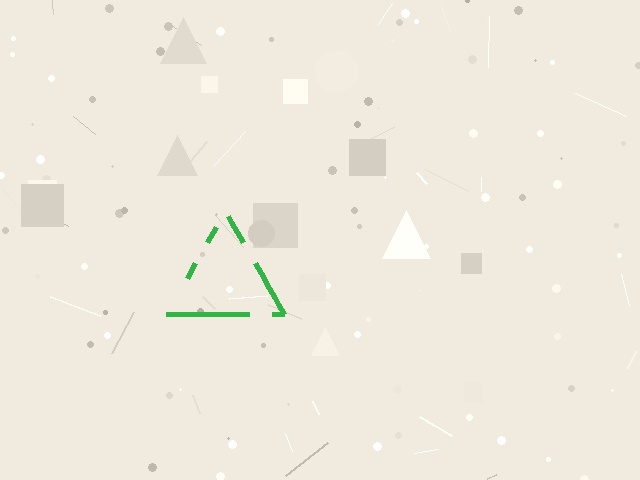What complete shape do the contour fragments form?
The contour fragments form a triangle.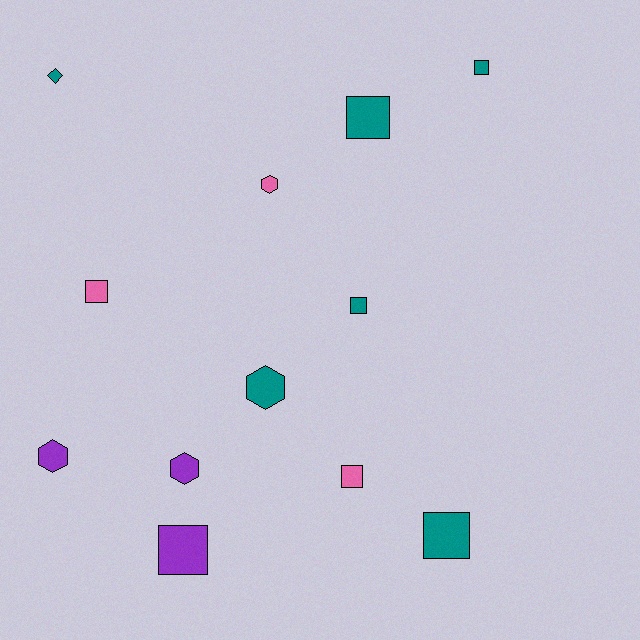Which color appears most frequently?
Teal, with 6 objects.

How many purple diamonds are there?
There are no purple diamonds.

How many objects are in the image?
There are 12 objects.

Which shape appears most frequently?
Square, with 7 objects.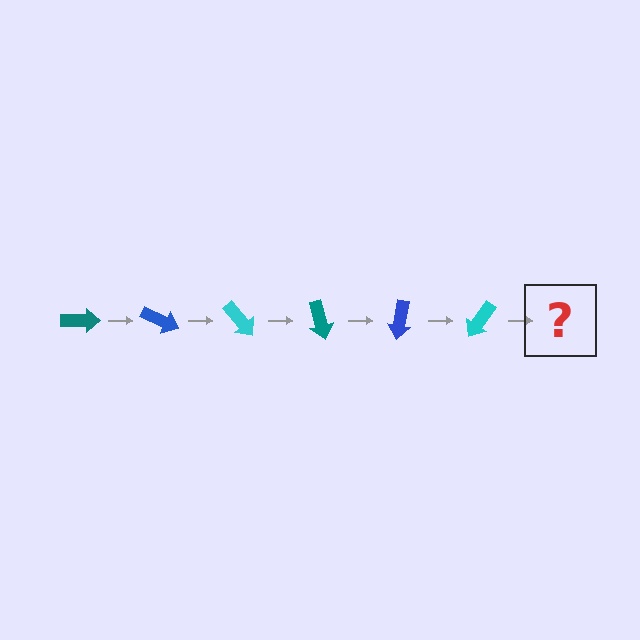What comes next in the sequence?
The next element should be a teal arrow, rotated 150 degrees from the start.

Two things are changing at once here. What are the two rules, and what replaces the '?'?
The two rules are that it rotates 25 degrees each step and the color cycles through teal, blue, and cyan. The '?' should be a teal arrow, rotated 150 degrees from the start.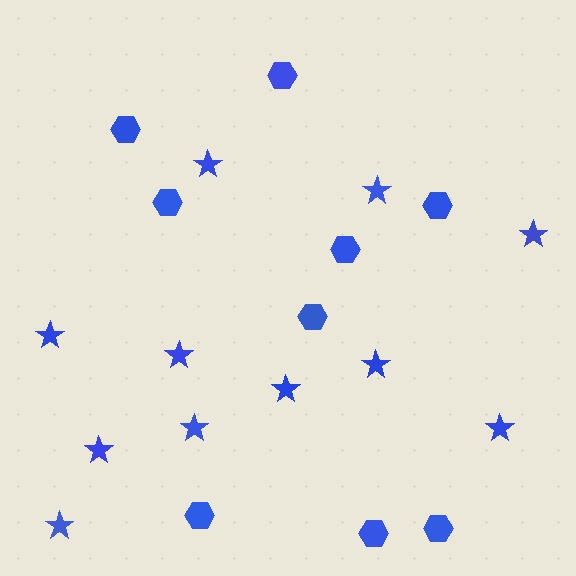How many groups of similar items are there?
There are 2 groups: one group of hexagons (9) and one group of stars (11).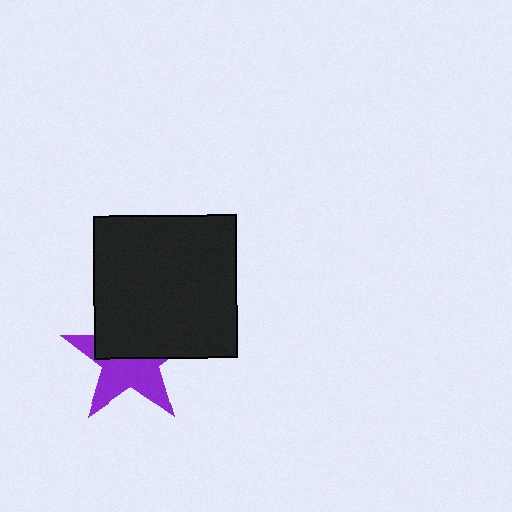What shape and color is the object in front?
The object in front is a black square.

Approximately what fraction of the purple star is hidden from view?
Roughly 48% of the purple star is hidden behind the black square.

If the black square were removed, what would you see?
You would see the complete purple star.